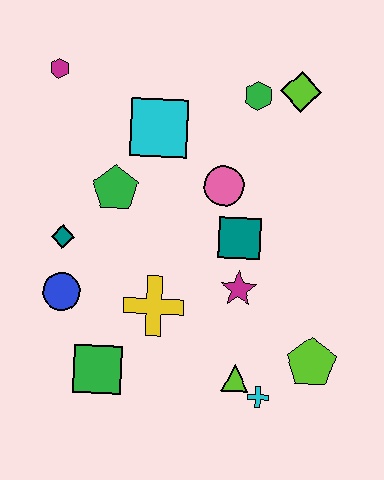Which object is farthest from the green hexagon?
The green square is farthest from the green hexagon.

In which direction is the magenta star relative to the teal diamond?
The magenta star is to the right of the teal diamond.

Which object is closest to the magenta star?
The teal square is closest to the magenta star.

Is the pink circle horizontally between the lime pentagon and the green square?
Yes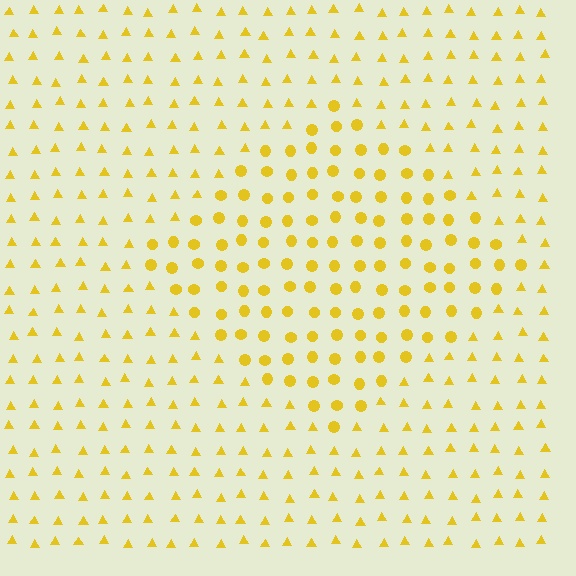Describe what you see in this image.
The image is filled with small yellow elements arranged in a uniform grid. A diamond-shaped region contains circles, while the surrounding area contains triangles. The boundary is defined purely by the change in element shape.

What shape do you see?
I see a diamond.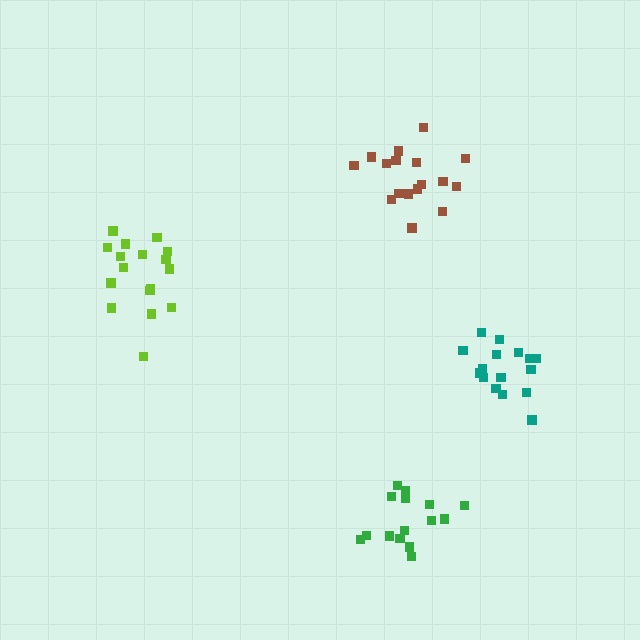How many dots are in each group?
Group 1: 15 dots, Group 2: 16 dots, Group 3: 17 dots, Group 4: 17 dots (65 total).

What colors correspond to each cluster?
The clusters are colored: green, teal, lime, brown.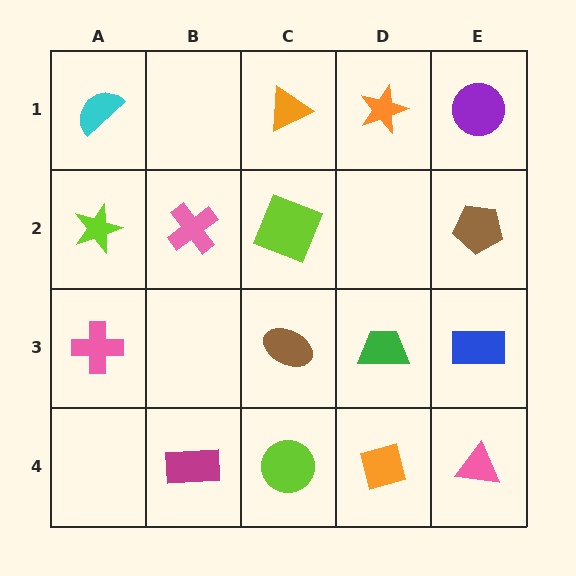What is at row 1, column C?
An orange triangle.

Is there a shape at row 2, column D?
No, that cell is empty.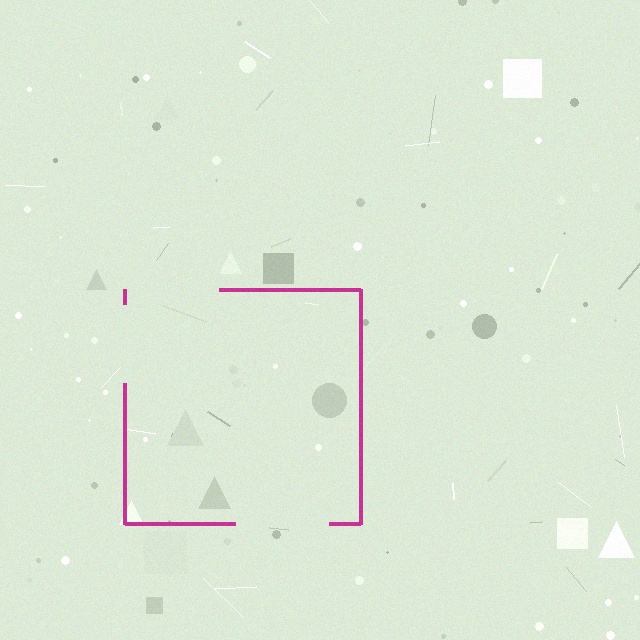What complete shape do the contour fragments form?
The contour fragments form a square.